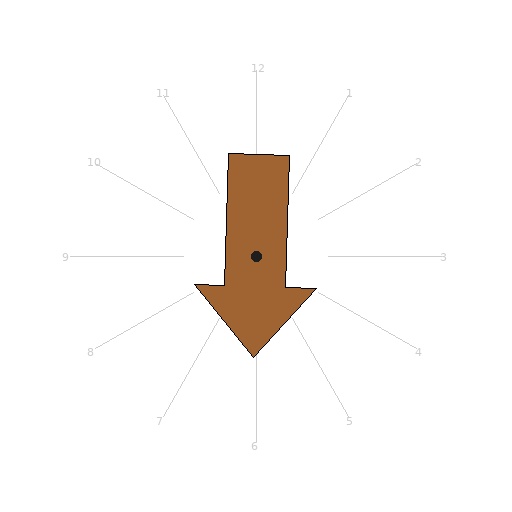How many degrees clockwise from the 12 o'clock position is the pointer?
Approximately 182 degrees.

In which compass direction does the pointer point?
South.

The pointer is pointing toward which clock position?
Roughly 6 o'clock.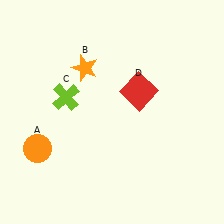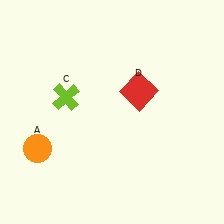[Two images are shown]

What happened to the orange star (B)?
The orange star (B) was removed in Image 2. It was in the top-left area of Image 1.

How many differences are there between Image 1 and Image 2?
There is 1 difference between the two images.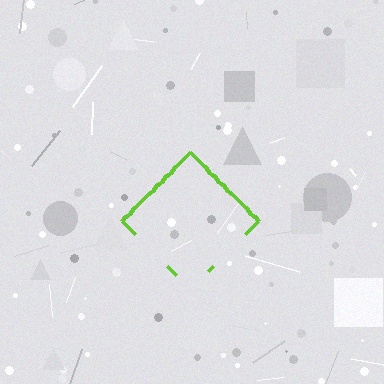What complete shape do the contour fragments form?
The contour fragments form a diamond.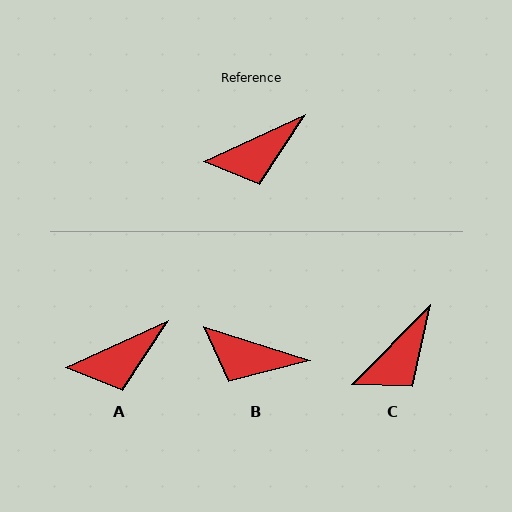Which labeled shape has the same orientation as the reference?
A.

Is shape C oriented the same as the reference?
No, it is off by about 21 degrees.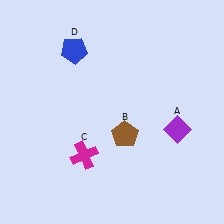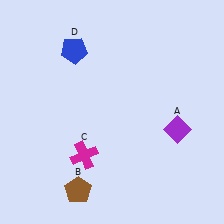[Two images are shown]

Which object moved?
The brown pentagon (B) moved down.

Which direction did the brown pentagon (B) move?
The brown pentagon (B) moved down.